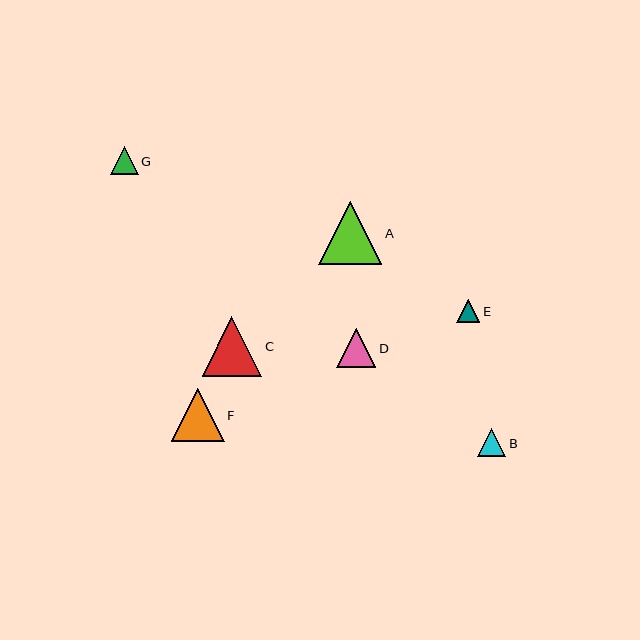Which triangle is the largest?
Triangle A is the largest with a size of approximately 63 pixels.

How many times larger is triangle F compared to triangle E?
Triangle F is approximately 2.3 times the size of triangle E.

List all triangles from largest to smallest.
From largest to smallest: A, C, F, D, B, G, E.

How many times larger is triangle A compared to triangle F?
Triangle A is approximately 1.2 times the size of triangle F.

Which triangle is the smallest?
Triangle E is the smallest with a size of approximately 23 pixels.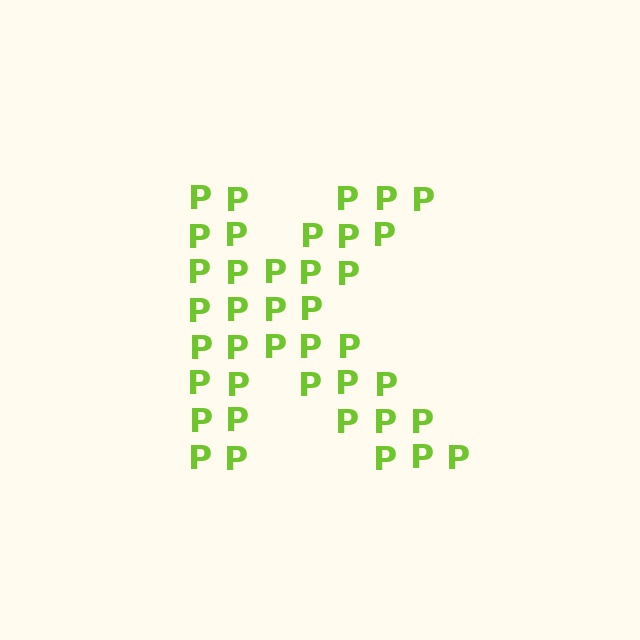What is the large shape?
The large shape is the letter K.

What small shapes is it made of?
It is made of small letter P's.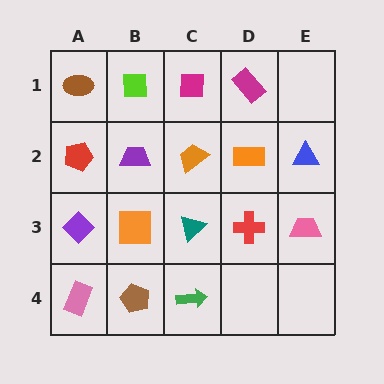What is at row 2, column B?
A purple trapezoid.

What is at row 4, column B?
A brown pentagon.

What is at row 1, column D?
A magenta rectangle.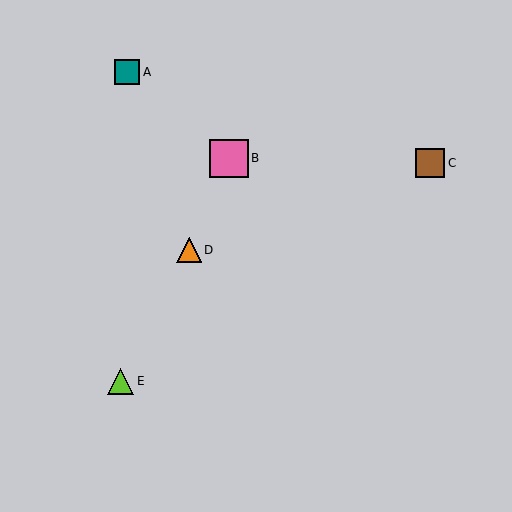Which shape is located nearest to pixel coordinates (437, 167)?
The brown square (labeled C) at (430, 163) is nearest to that location.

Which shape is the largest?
The pink square (labeled B) is the largest.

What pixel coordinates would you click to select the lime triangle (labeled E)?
Click at (121, 381) to select the lime triangle E.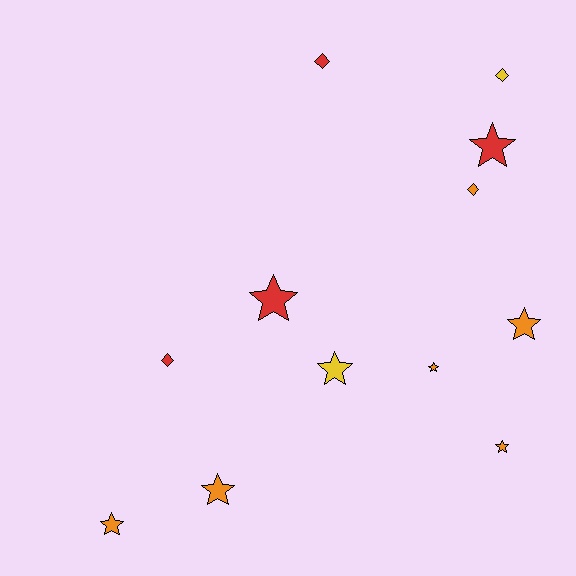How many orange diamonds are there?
There is 1 orange diamond.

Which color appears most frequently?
Orange, with 6 objects.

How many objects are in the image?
There are 12 objects.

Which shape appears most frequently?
Star, with 8 objects.